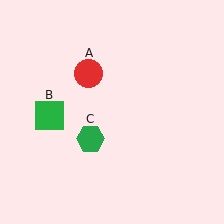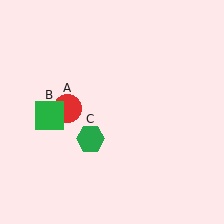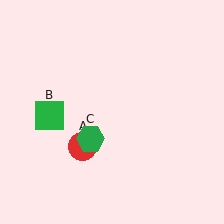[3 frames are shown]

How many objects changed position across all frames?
1 object changed position: red circle (object A).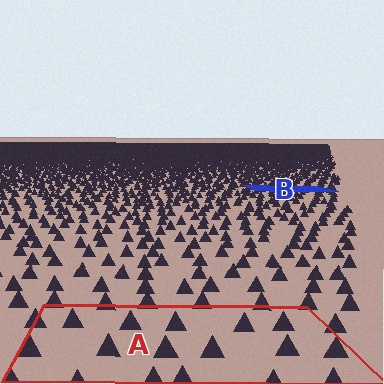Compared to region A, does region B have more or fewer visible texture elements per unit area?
Region B has more texture elements per unit area — they are packed more densely because it is farther away.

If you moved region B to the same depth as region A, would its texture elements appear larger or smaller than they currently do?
They would appear larger. At a closer depth, the same texture elements are projected at a bigger on-screen size.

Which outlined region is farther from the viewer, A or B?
Region B is farther from the viewer — the texture elements inside it appear smaller and more densely packed.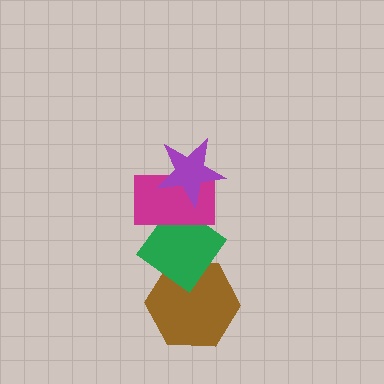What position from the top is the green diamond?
The green diamond is 3rd from the top.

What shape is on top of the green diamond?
The magenta rectangle is on top of the green diamond.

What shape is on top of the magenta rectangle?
The purple star is on top of the magenta rectangle.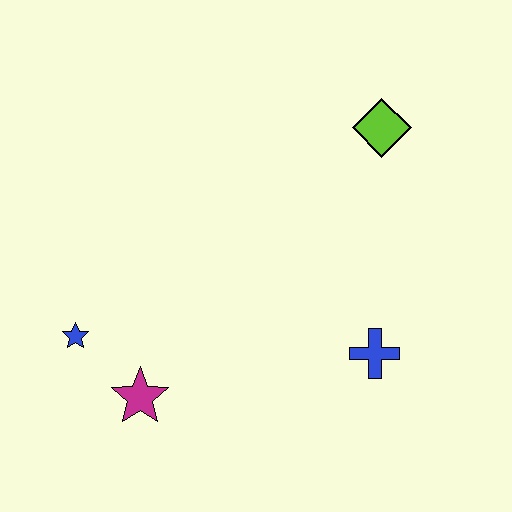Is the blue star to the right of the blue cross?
No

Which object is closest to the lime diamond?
The blue cross is closest to the lime diamond.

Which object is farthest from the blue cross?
The blue star is farthest from the blue cross.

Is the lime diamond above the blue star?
Yes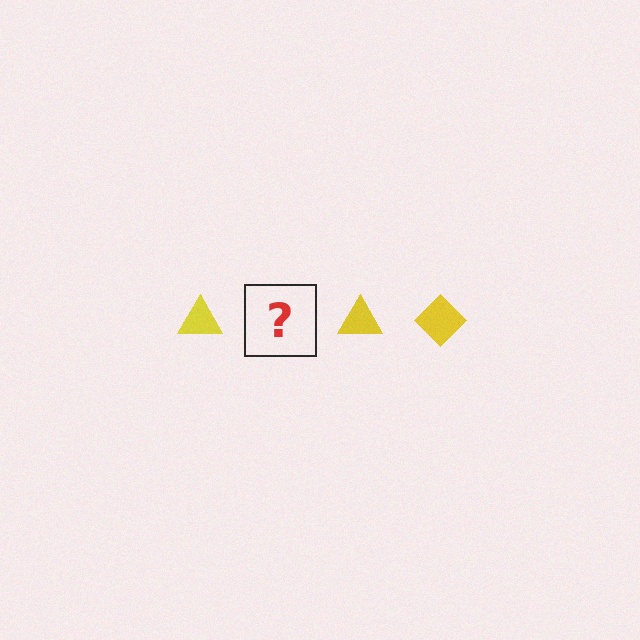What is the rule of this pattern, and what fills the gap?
The rule is that the pattern cycles through triangle, diamond shapes in yellow. The gap should be filled with a yellow diamond.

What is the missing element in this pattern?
The missing element is a yellow diamond.